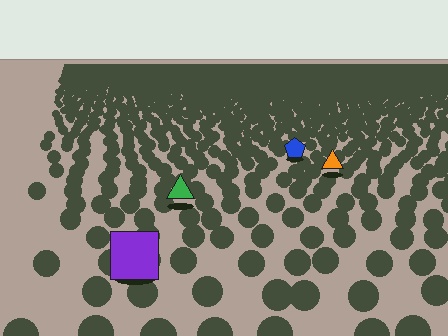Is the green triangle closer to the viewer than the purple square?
No. The purple square is closer — you can tell from the texture gradient: the ground texture is coarser near it.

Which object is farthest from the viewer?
The blue pentagon is farthest from the viewer. It appears smaller and the ground texture around it is denser.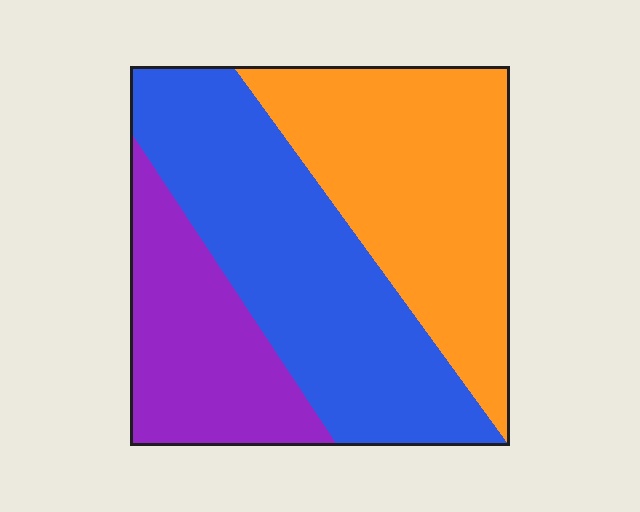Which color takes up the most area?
Blue, at roughly 40%.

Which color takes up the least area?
Purple, at roughly 25%.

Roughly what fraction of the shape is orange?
Orange covers roughly 35% of the shape.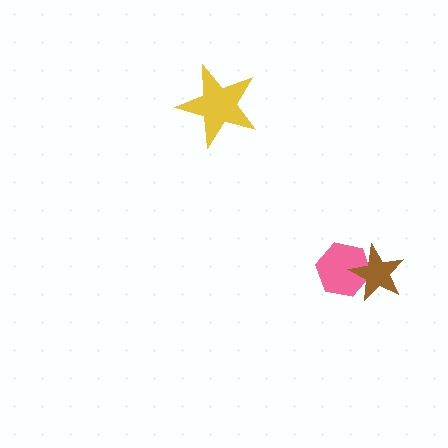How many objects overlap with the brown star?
1 object overlaps with the brown star.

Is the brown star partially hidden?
No, no other shape covers it.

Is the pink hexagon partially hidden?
Yes, it is partially covered by another shape.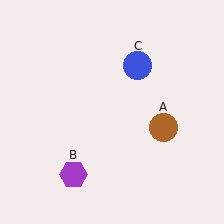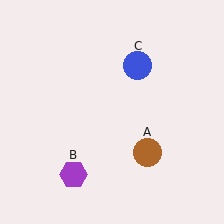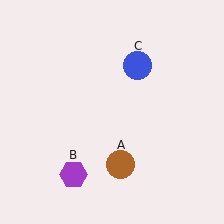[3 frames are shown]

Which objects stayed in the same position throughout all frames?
Purple hexagon (object B) and blue circle (object C) remained stationary.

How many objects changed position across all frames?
1 object changed position: brown circle (object A).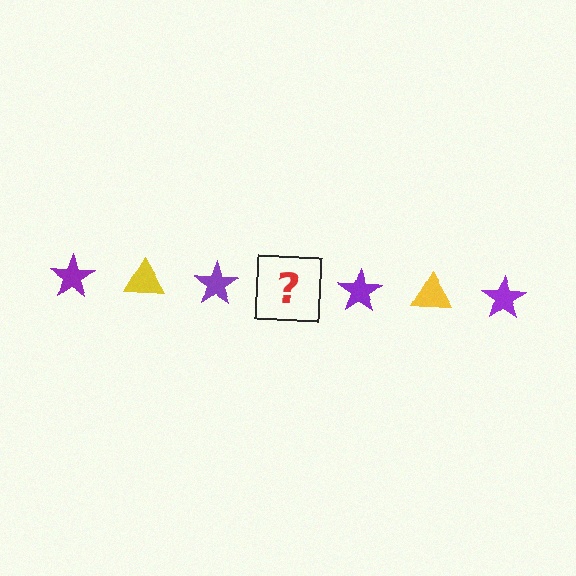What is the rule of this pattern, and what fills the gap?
The rule is that the pattern alternates between purple star and yellow triangle. The gap should be filled with a yellow triangle.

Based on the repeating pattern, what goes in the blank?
The blank should be a yellow triangle.